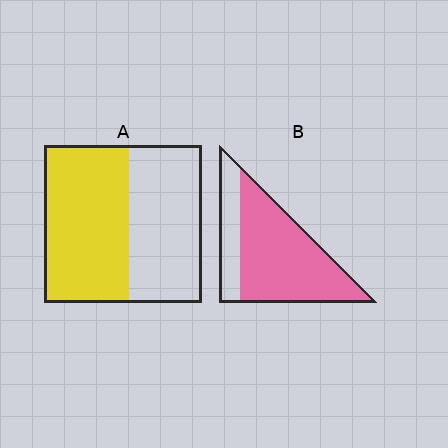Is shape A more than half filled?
Roughly half.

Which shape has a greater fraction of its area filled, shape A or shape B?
Shape B.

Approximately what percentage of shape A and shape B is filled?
A is approximately 55% and B is approximately 75%.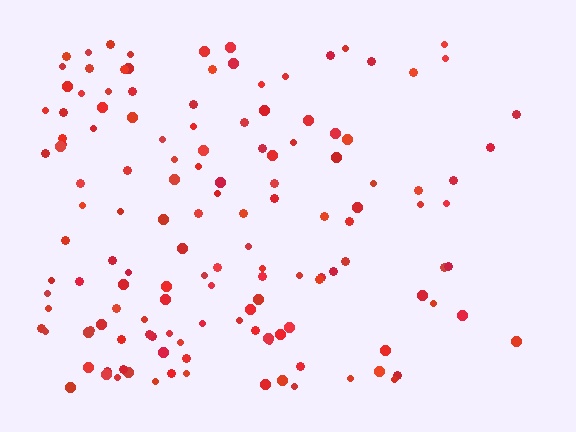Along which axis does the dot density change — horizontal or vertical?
Horizontal.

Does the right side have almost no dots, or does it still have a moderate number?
Still a moderate number, just noticeably fewer than the left.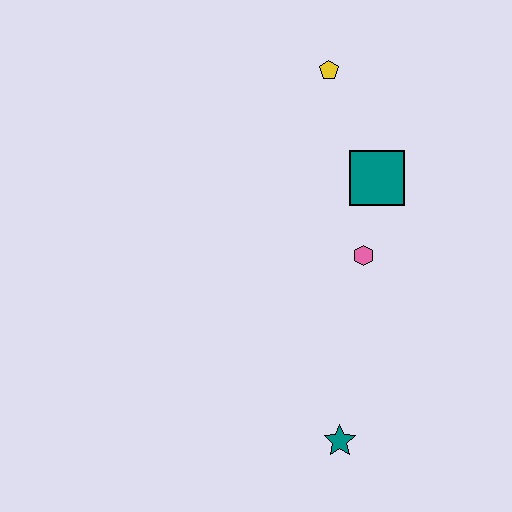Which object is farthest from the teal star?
The yellow pentagon is farthest from the teal star.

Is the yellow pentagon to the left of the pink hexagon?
Yes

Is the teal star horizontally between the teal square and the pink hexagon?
No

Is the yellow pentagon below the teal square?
No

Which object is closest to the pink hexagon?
The teal square is closest to the pink hexagon.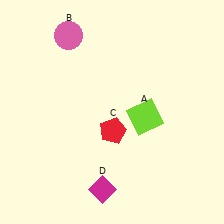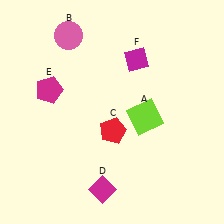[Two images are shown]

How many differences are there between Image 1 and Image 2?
There are 2 differences between the two images.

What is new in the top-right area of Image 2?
A magenta diamond (F) was added in the top-right area of Image 2.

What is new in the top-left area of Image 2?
A magenta pentagon (E) was added in the top-left area of Image 2.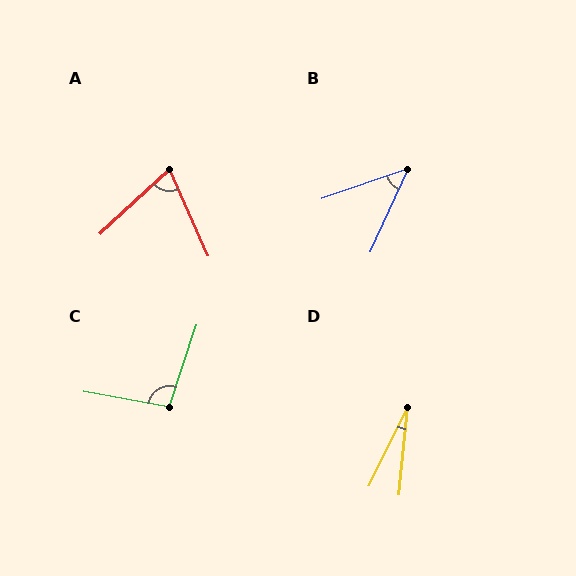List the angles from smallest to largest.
D (21°), B (46°), A (71°), C (98°).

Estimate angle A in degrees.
Approximately 71 degrees.